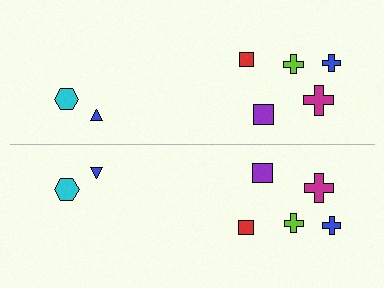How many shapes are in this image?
There are 14 shapes in this image.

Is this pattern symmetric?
Yes, this pattern has bilateral (reflection) symmetry.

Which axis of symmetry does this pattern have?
The pattern has a horizontal axis of symmetry running through the center of the image.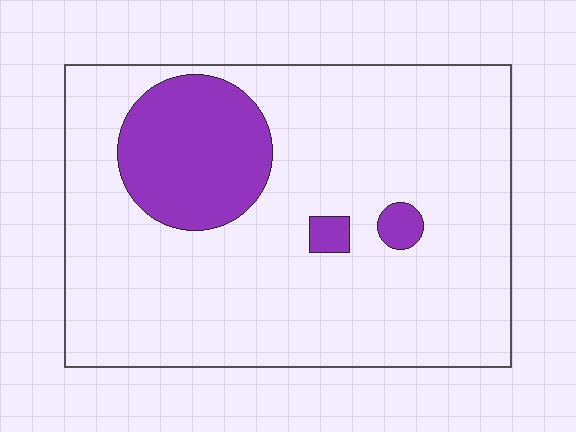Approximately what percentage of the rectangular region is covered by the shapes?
Approximately 15%.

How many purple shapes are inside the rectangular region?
3.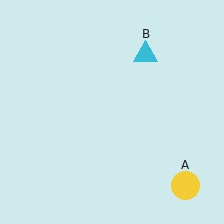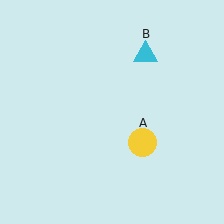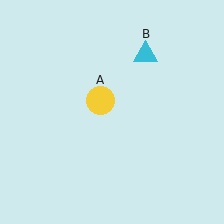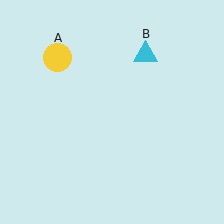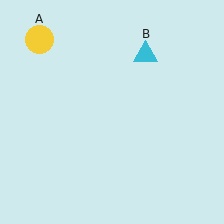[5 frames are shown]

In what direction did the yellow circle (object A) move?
The yellow circle (object A) moved up and to the left.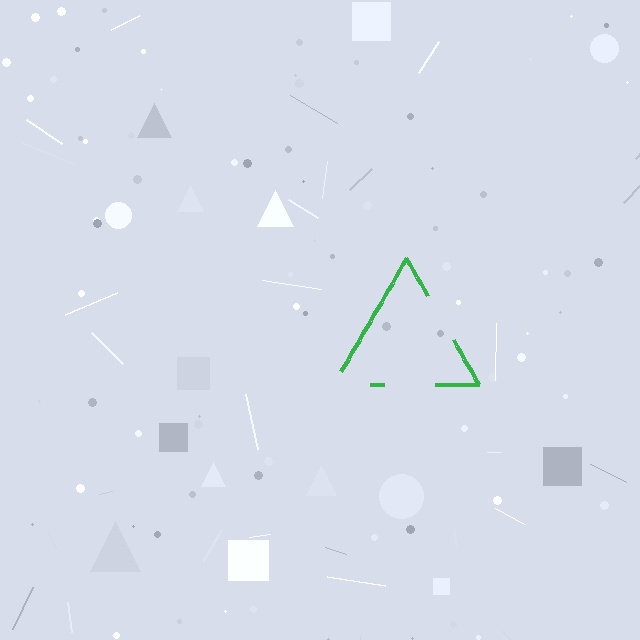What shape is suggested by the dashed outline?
The dashed outline suggests a triangle.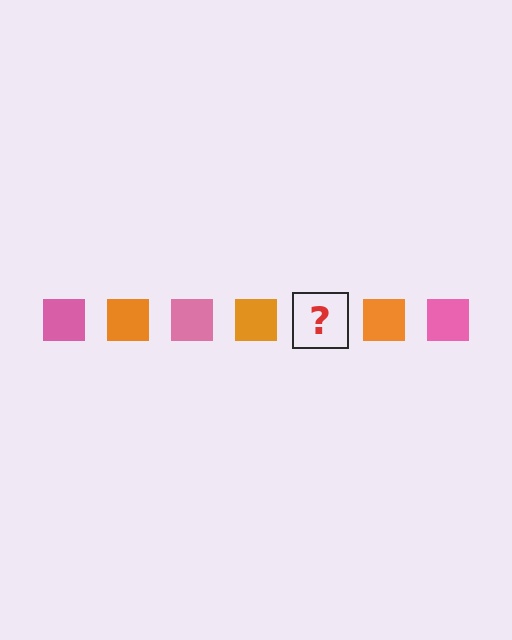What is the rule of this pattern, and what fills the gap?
The rule is that the pattern cycles through pink, orange squares. The gap should be filled with a pink square.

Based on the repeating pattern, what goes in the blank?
The blank should be a pink square.